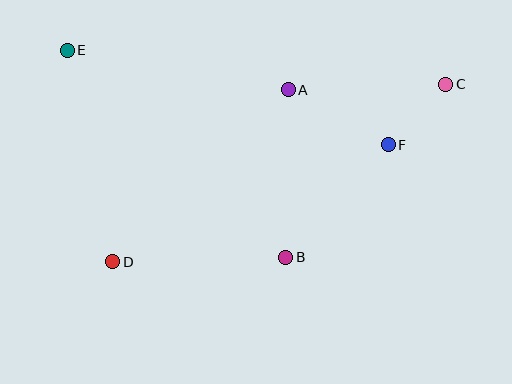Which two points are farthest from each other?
Points C and E are farthest from each other.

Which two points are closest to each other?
Points C and F are closest to each other.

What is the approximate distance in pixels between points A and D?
The distance between A and D is approximately 246 pixels.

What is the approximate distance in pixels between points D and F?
The distance between D and F is approximately 299 pixels.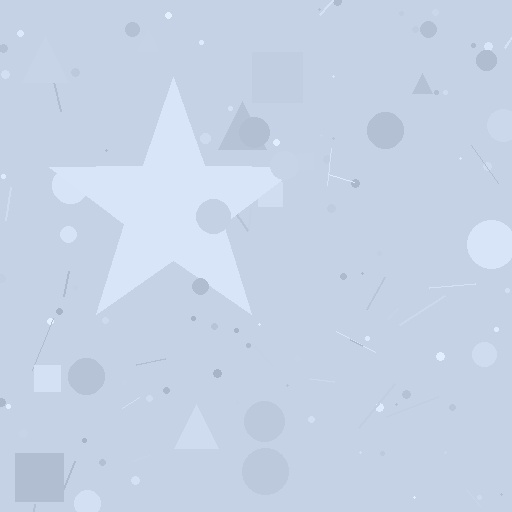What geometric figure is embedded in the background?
A star is embedded in the background.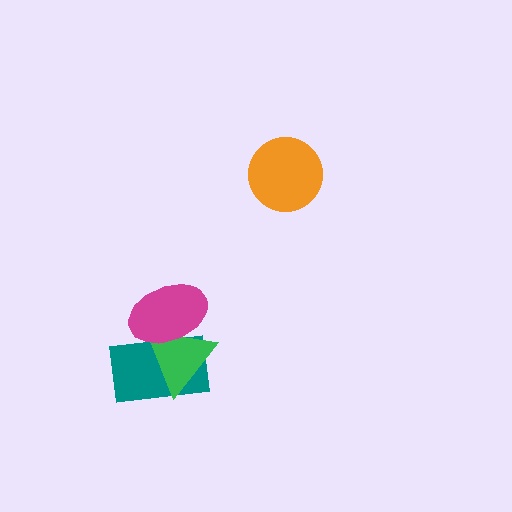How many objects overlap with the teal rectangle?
2 objects overlap with the teal rectangle.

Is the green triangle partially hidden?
Yes, it is partially covered by another shape.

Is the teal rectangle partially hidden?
Yes, it is partially covered by another shape.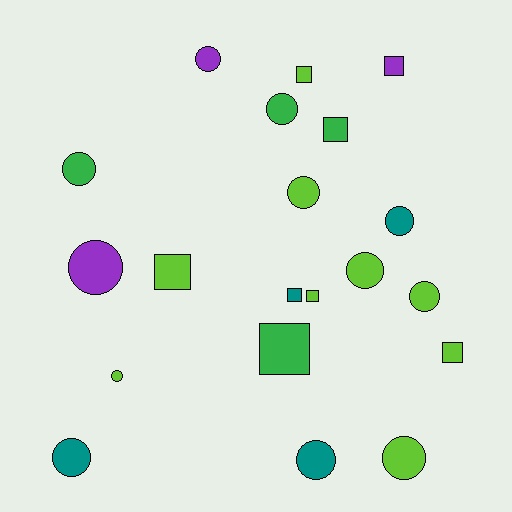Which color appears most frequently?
Lime, with 9 objects.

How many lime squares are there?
There are 4 lime squares.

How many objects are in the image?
There are 20 objects.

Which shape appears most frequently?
Circle, with 12 objects.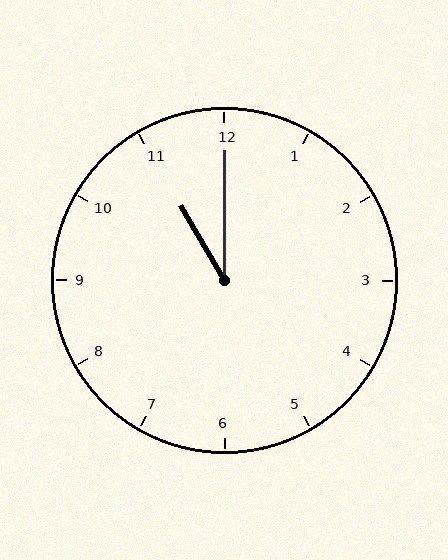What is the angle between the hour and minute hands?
Approximately 30 degrees.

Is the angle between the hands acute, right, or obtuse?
It is acute.